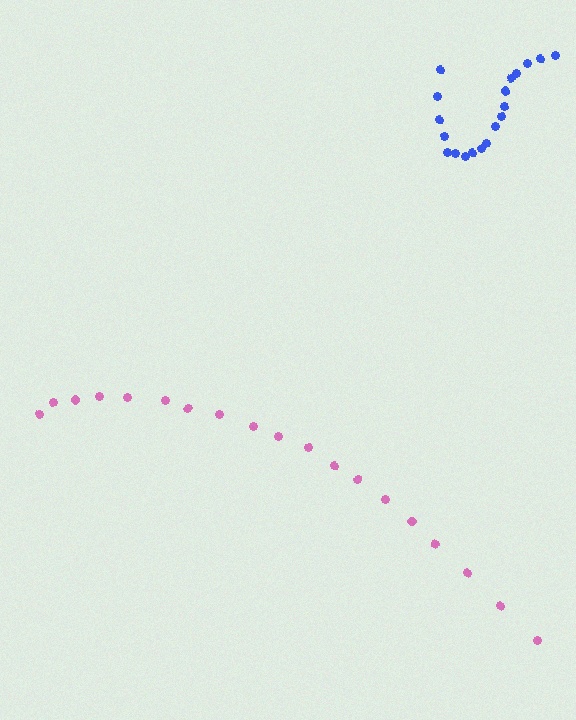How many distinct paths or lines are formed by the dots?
There are 2 distinct paths.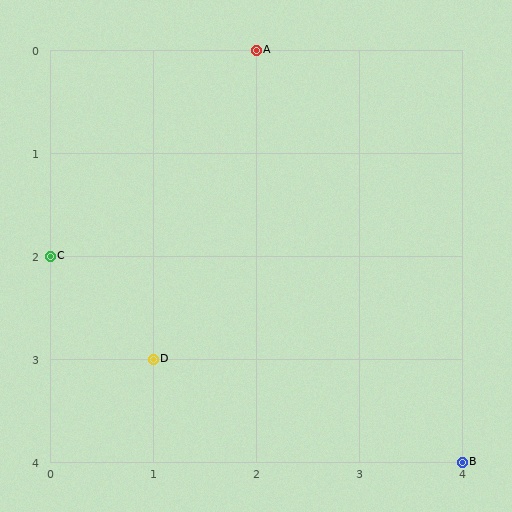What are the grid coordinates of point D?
Point D is at grid coordinates (1, 3).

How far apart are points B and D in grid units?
Points B and D are 3 columns and 1 row apart (about 3.2 grid units diagonally).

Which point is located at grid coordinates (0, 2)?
Point C is at (0, 2).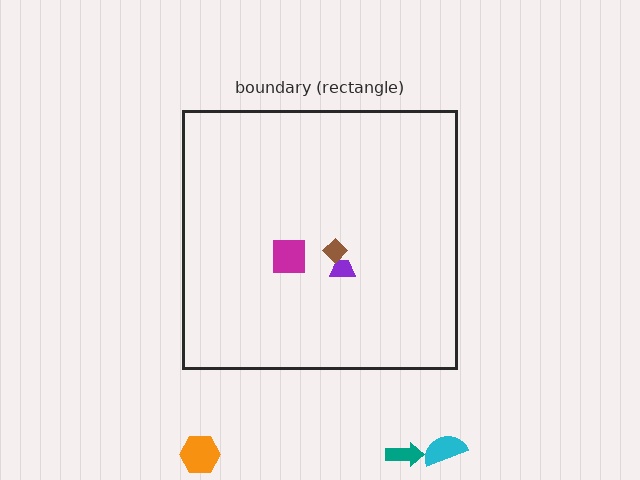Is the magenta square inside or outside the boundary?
Inside.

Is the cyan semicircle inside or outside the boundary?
Outside.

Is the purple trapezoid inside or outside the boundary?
Inside.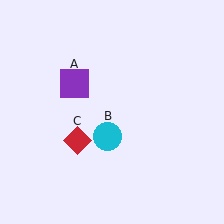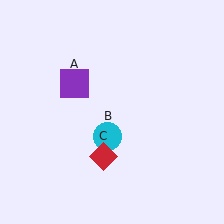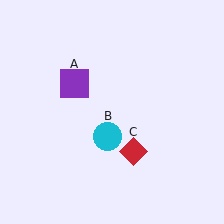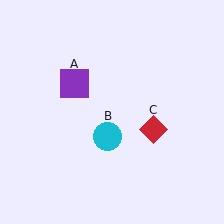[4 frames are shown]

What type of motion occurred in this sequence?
The red diamond (object C) rotated counterclockwise around the center of the scene.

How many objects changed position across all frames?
1 object changed position: red diamond (object C).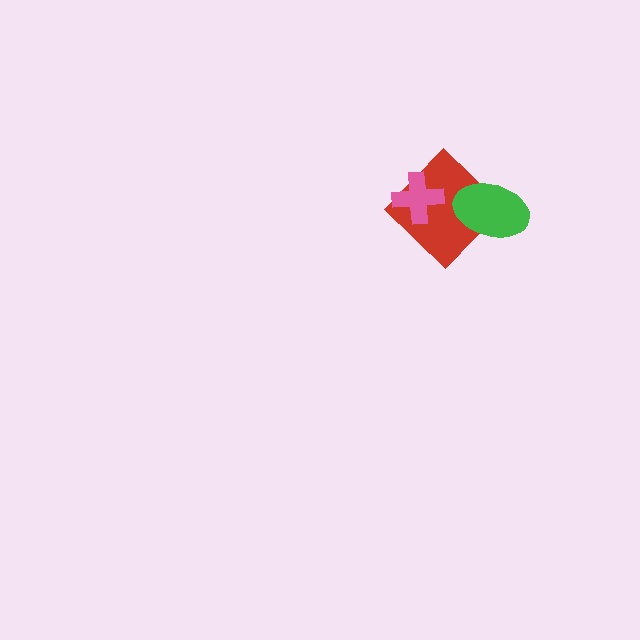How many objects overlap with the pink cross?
1 object overlaps with the pink cross.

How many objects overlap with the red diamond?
2 objects overlap with the red diamond.